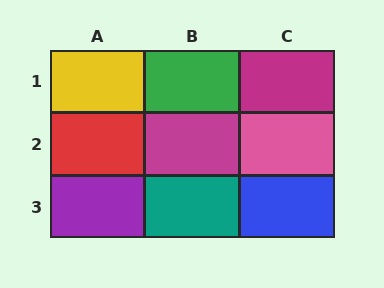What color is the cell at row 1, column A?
Yellow.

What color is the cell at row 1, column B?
Green.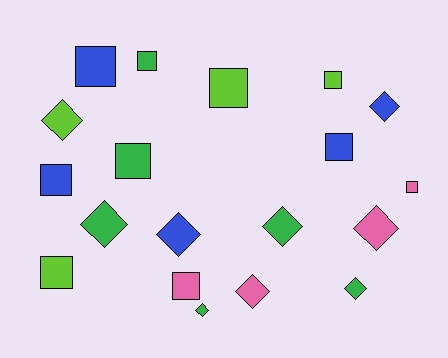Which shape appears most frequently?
Square, with 10 objects.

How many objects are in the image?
There are 19 objects.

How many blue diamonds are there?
There are 2 blue diamonds.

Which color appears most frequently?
Green, with 6 objects.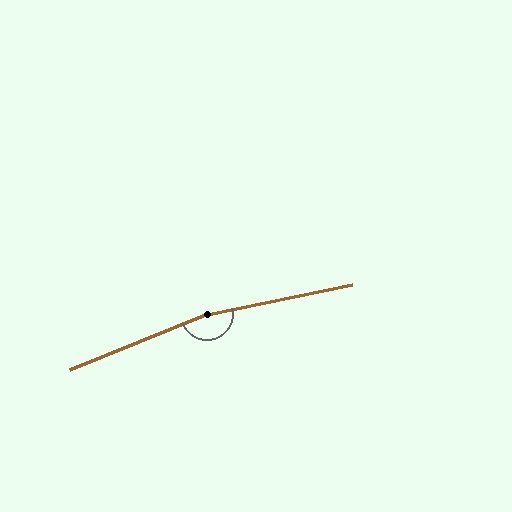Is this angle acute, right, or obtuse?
It is obtuse.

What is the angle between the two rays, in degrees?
Approximately 169 degrees.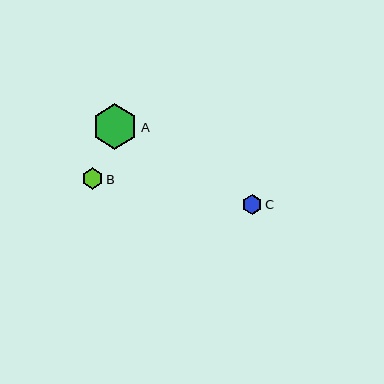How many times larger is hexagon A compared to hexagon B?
Hexagon A is approximately 2.1 times the size of hexagon B.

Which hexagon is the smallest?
Hexagon C is the smallest with a size of approximately 20 pixels.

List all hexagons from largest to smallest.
From largest to smallest: A, B, C.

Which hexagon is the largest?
Hexagon A is the largest with a size of approximately 45 pixels.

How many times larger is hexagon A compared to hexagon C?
Hexagon A is approximately 2.2 times the size of hexagon C.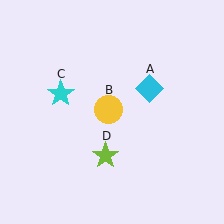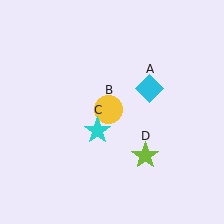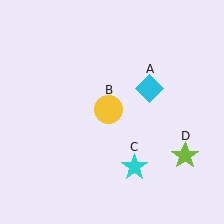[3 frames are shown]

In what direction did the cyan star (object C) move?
The cyan star (object C) moved down and to the right.